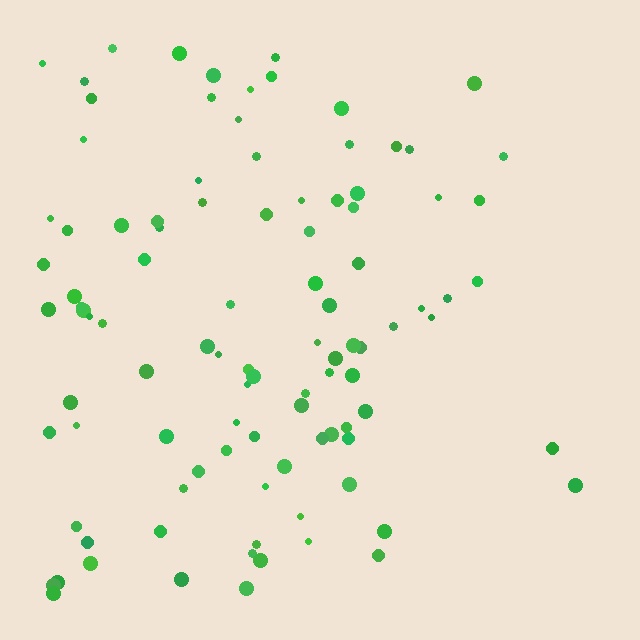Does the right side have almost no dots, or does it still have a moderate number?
Still a moderate number, just noticeably fewer than the left.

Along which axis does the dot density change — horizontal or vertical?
Horizontal.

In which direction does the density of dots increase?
From right to left, with the left side densest.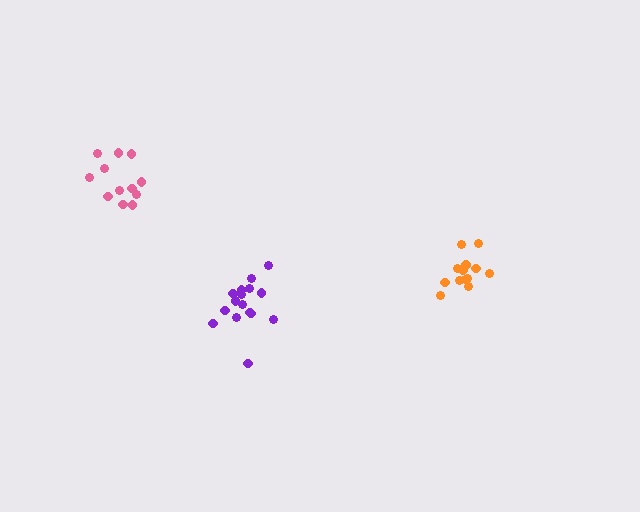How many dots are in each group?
Group 1: 13 dots, Group 2: 12 dots, Group 3: 16 dots (41 total).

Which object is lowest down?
The purple cluster is bottommost.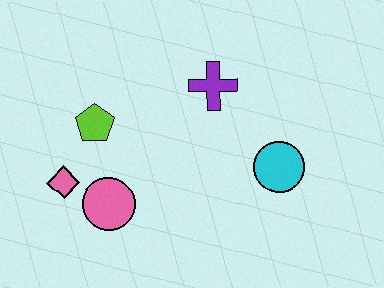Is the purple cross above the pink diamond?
Yes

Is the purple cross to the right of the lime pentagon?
Yes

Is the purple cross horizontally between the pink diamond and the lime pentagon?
No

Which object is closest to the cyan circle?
The purple cross is closest to the cyan circle.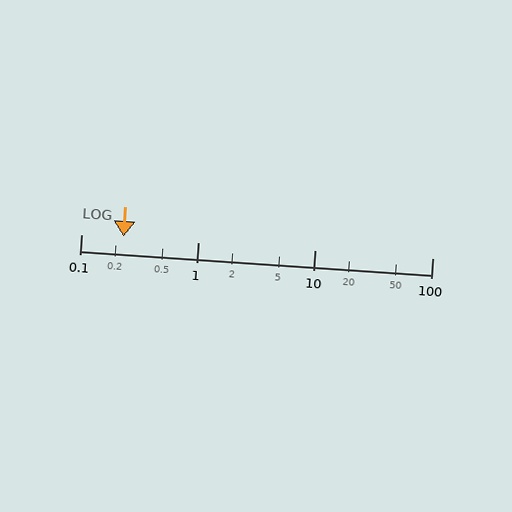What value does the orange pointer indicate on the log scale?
The pointer indicates approximately 0.23.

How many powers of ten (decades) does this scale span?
The scale spans 3 decades, from 0.1 to 100.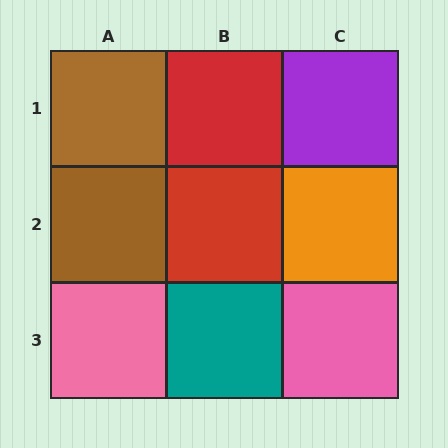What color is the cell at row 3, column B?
Teal.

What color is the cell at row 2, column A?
Brown.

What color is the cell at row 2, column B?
Red.